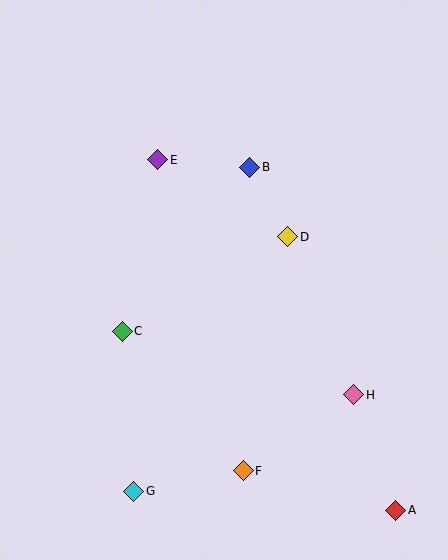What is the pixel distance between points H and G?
The distance between H and G is 240 pixels.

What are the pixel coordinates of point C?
Point C is at (122, 332).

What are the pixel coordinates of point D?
Point D is at (288, 237).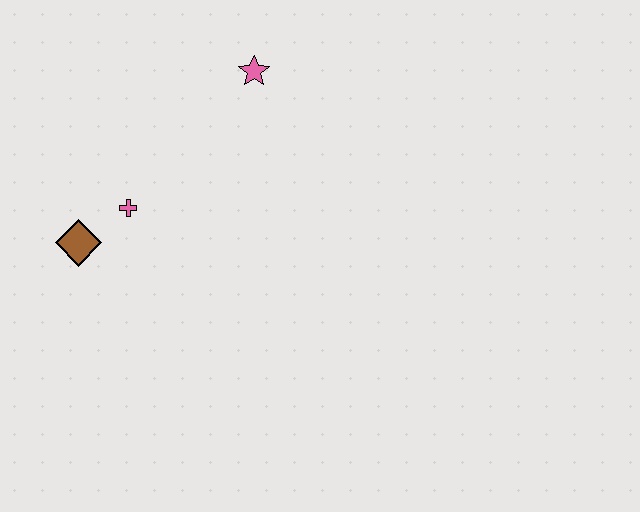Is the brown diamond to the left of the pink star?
Yes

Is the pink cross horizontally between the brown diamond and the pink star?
Yes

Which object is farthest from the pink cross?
The pink star is farthest from the pink cross.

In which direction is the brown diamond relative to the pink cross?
The brown diamond is to the left of the pink cross.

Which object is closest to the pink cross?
The brown diamond is closest to the pink cross.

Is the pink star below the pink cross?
No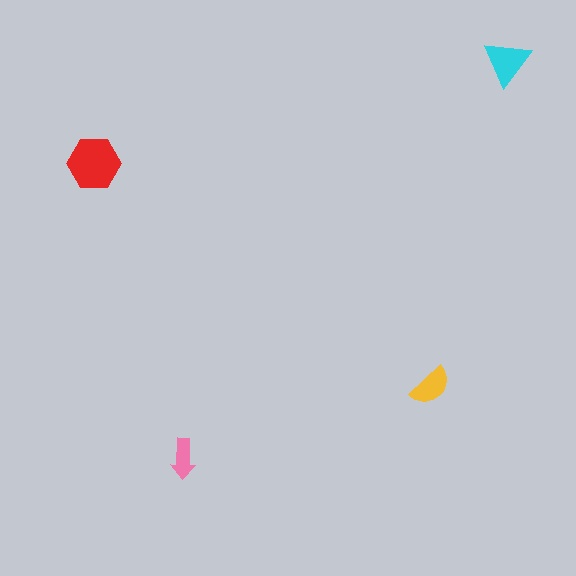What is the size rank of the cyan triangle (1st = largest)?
2nd.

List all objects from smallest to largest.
The pink arrow, the yellow semicircle, the cyan triangle, the red hexagon.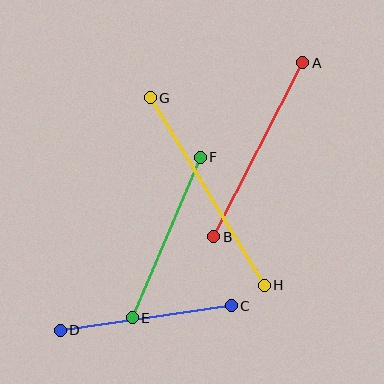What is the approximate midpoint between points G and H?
The midpoint is at approximately (207, 191) pixels.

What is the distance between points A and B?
The distance is approximately 195 pixels.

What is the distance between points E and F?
The distance is approximately 174 pixels.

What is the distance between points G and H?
The distance is approximately 220 pixels.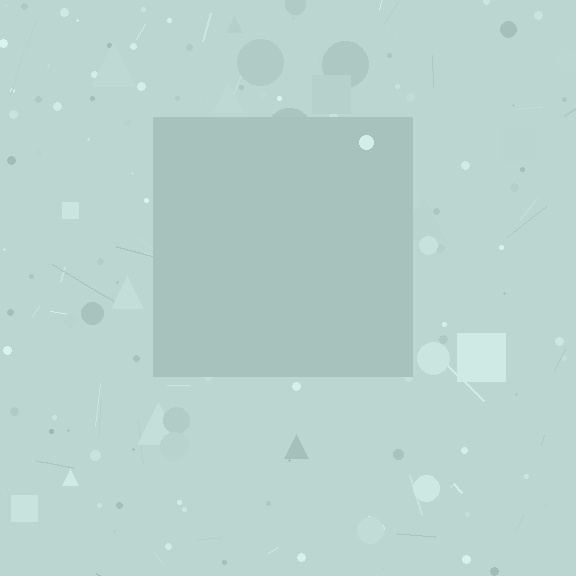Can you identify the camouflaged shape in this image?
The camouflaged shape is a square.